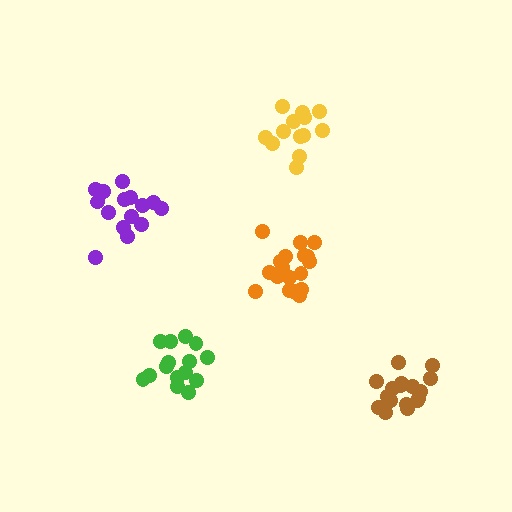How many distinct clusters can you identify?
There are 5 distinct clusters.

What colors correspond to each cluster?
The clusters are colored: brown, orange, green, purple, yellow.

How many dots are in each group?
Group 1: 17 dots, Group 2: 18 dots, Group 3: 15 dots, Group 4: 16 dots, Group 5: 13 dots (79 total).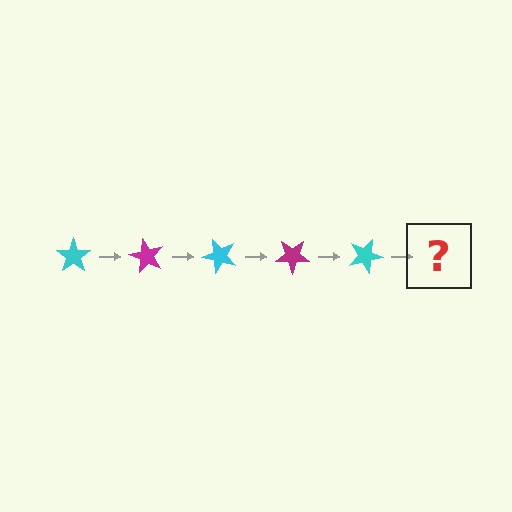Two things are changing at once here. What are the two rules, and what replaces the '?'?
The two rules are that it rotates 60 degrees each step and the color cycles through cyan and magenta. The '?' should be a magenta star, rotated 300 degrees from the start.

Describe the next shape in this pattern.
It should be a magenta star, rotated 300 degrees from the start.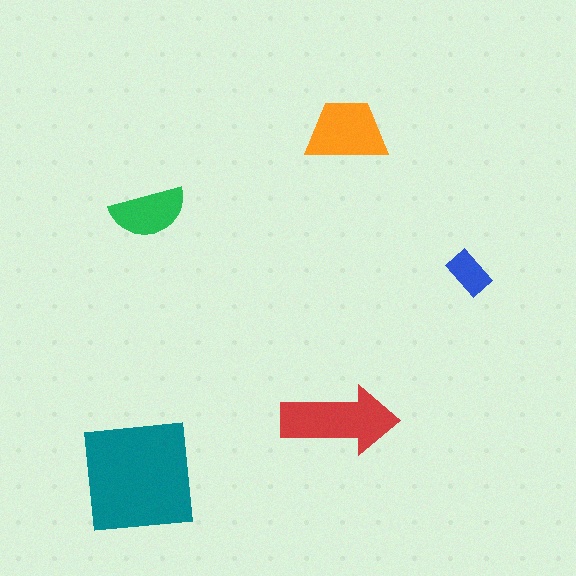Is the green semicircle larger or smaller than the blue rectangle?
Larger.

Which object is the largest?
The teal square.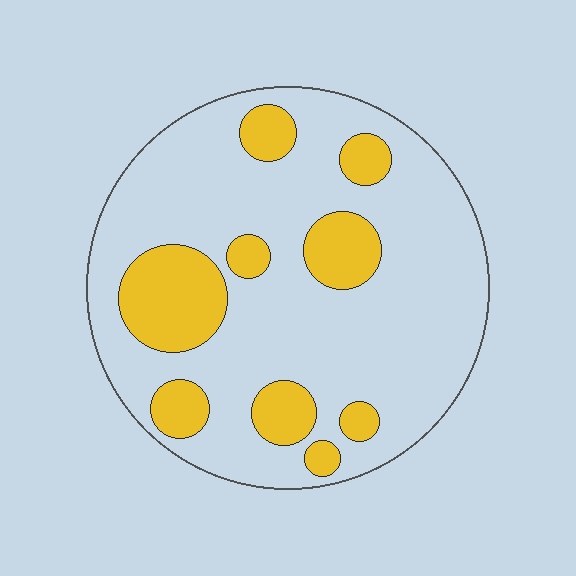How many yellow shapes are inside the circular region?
9.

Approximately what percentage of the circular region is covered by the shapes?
Approximately 25%.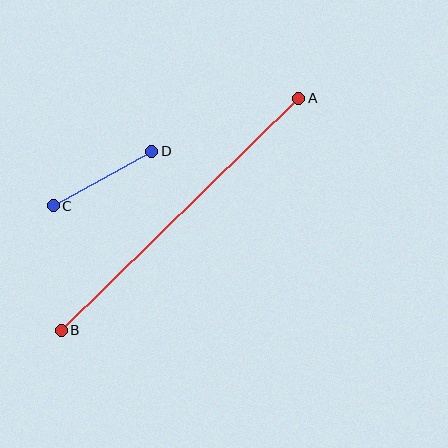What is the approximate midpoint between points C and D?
The midpoint is at approximately (102, 179) pixels.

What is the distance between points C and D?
The distance is approximately 112 pixels.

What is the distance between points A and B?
The distance is approximately 332 pixels.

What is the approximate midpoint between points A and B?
The midpoint is at approximately (180, 214) pixels.